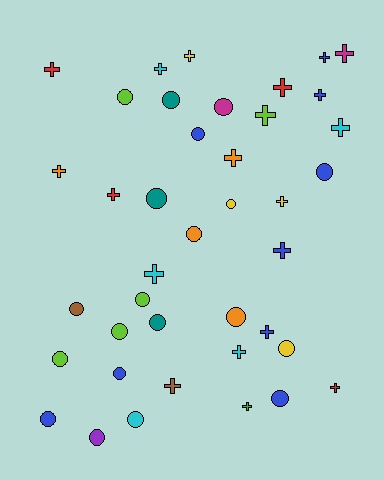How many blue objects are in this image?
There are 9 blue objects.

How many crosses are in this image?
There are 20 crosses.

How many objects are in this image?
There are 40 objects.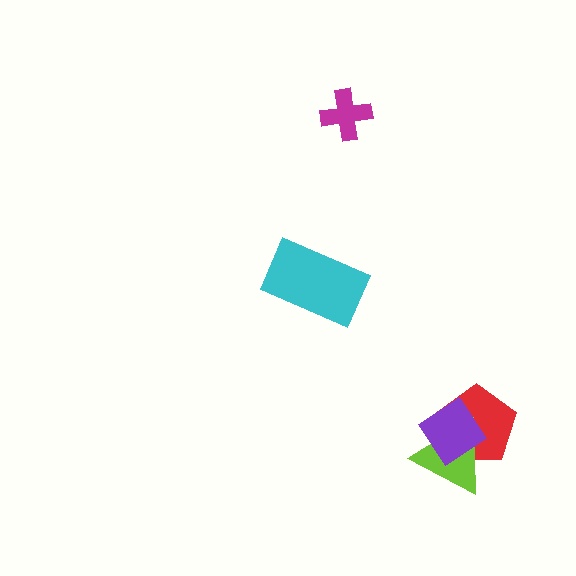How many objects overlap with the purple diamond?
2 objects overlap with the purple diamond.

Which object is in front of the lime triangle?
The purple diamond is in front of the lime triangle.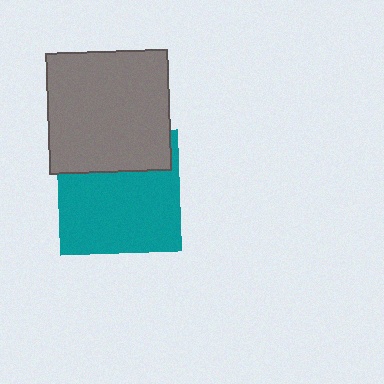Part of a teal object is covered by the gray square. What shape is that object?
It is a square.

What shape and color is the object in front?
The object in front is a gray square.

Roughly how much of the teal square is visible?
Most of it is visible (roughly 69%).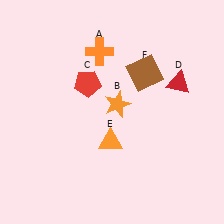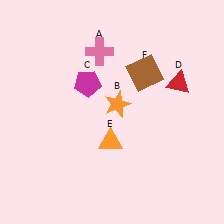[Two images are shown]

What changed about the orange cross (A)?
In Image 1, A is orange. In Image 2, it changed to pink.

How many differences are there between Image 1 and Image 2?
There are 2 differences between the two images.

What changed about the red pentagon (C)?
In Image 1, C is red. In Image 2, it changed to magenta.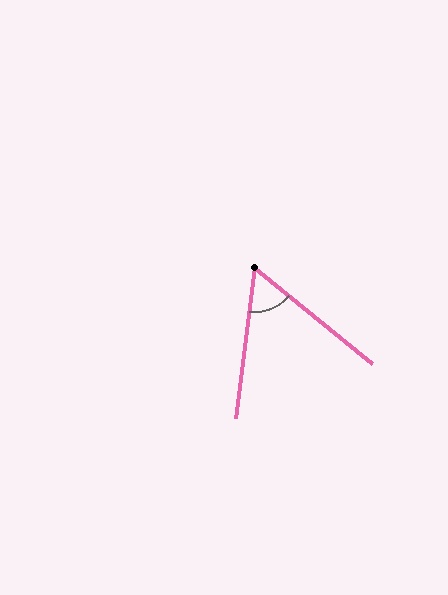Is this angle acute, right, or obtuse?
It is acute.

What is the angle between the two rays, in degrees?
Approximately 58 degrees.